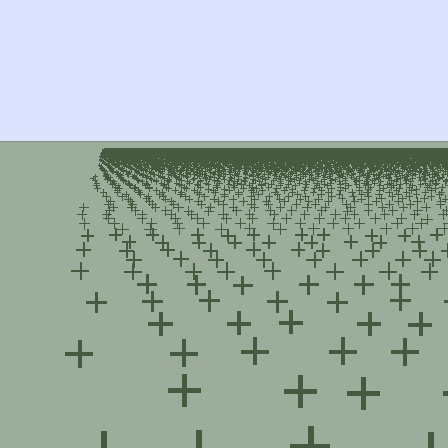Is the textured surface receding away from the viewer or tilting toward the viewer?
The surface is receding away from the viewer. Texture elements get smaller and denser toward the top.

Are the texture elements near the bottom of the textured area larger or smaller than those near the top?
Larger. Near the bottom, elements are closer to the viewer and appear at a bigger on-screen size.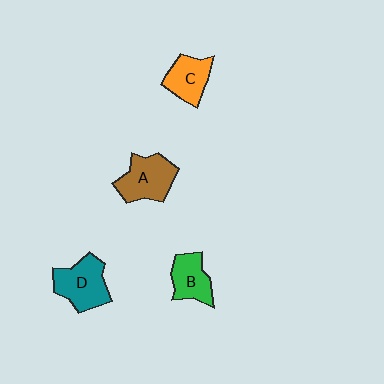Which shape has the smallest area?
Shape B (green).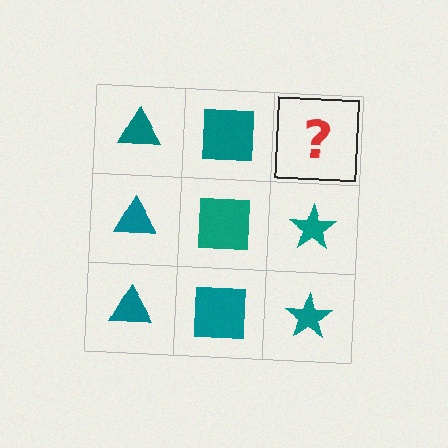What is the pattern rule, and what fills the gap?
The rule is that each column has a consistent shape. The gap should be filled with a teal star.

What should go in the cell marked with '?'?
The missing cell should contain a teal star.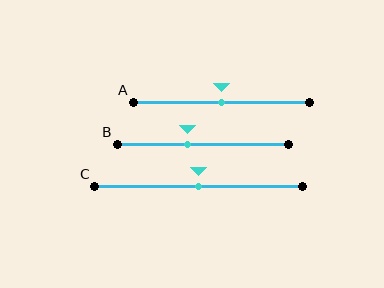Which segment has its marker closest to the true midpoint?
Segment A has its marker closest to the true midpoint.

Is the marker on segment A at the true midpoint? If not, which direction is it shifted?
Yes, the marker on segment A is at the true midpoint.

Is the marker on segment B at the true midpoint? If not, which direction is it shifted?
No, the marker on segment B is shifted to the left by about 9% of the segment length.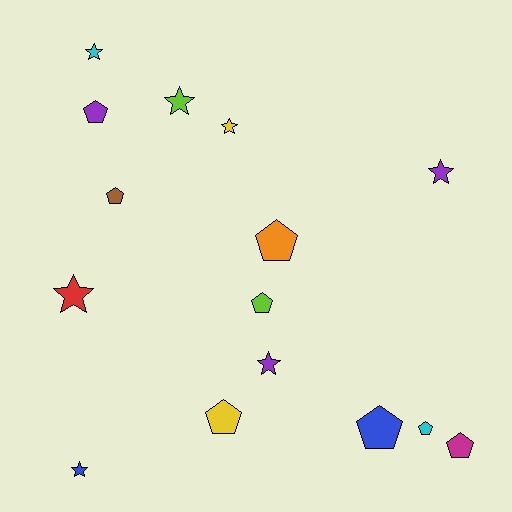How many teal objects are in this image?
There are no teal objects.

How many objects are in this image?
There are 15 objects.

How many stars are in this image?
There are 7 stars.